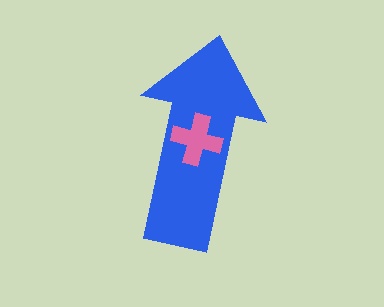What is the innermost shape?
The pink cross.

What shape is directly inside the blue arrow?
The pink cross.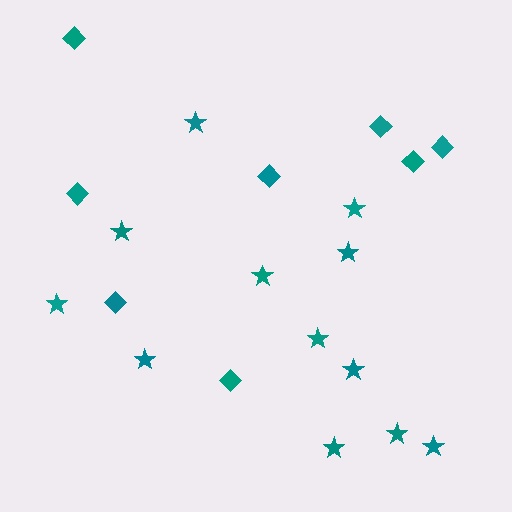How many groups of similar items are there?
There are 2 groups: one group of stars (12) and one group of diamonds (8).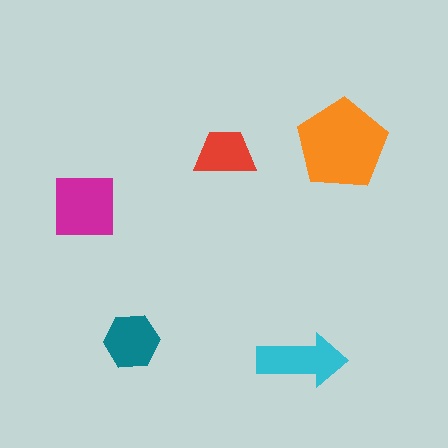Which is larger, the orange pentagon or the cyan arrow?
The orange pentagon.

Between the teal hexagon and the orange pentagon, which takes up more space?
The orange pentagon.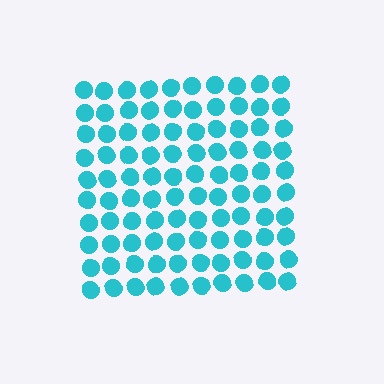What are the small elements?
The small elements are circles.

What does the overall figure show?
The overall figure shows a square.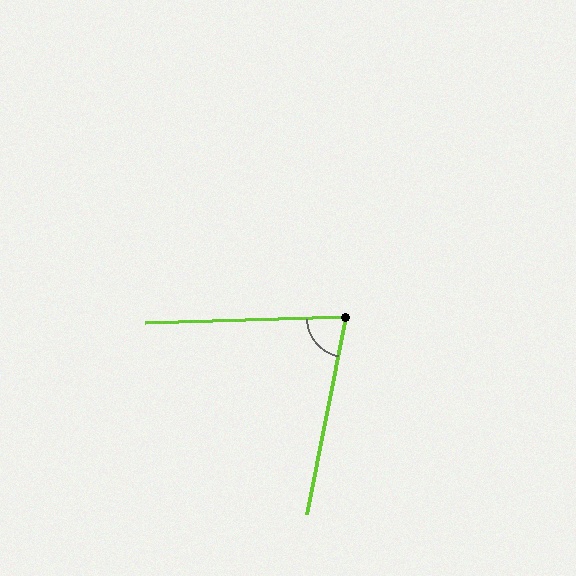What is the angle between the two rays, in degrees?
Approximately 77 degrees.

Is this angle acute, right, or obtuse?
It is acute.